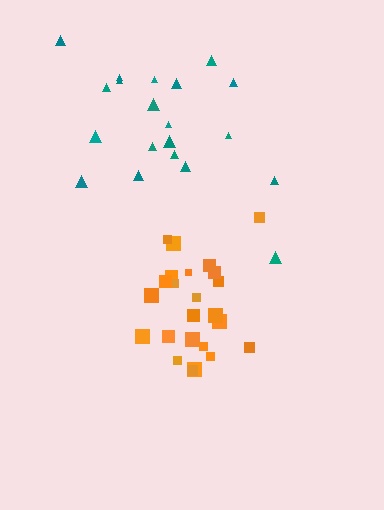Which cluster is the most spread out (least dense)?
Teal.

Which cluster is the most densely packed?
Orange.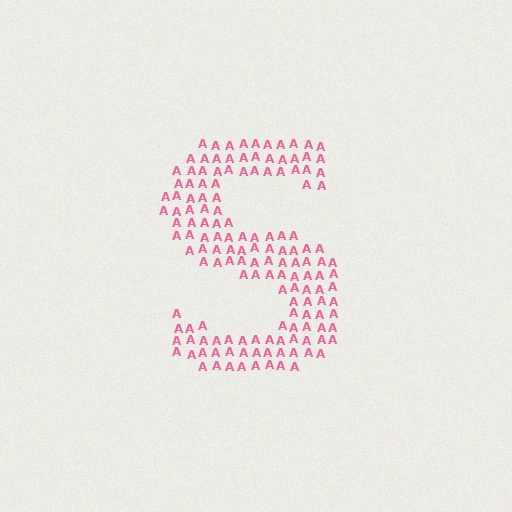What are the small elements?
The small elements are letter A's.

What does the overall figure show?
The overall figure shows the letter S.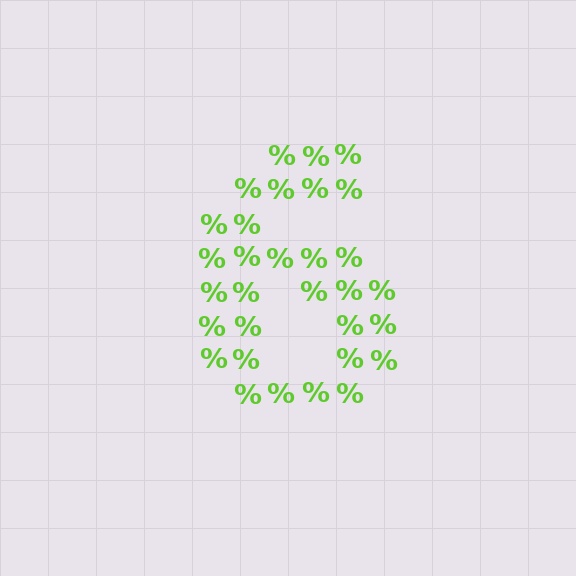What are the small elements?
The small elements are percent signs.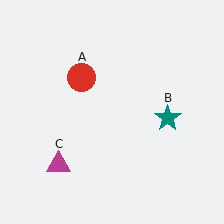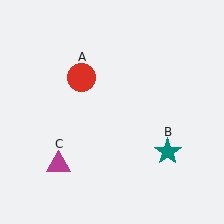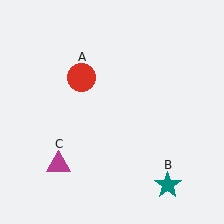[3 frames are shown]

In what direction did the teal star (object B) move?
The teal star (object B) moved down.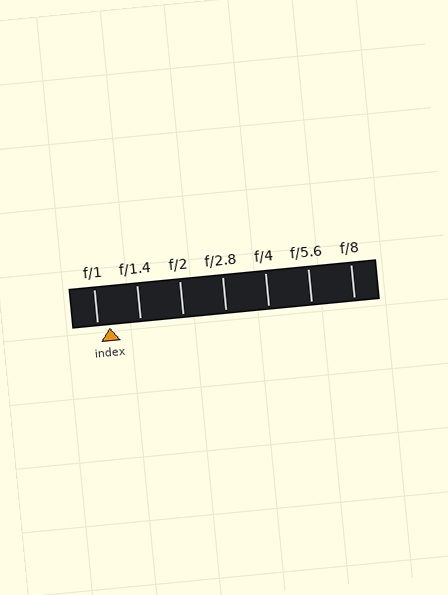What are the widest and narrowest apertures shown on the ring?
The widest aperture shown is f/1 and the narrowest is f/8.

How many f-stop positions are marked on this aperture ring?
There are 7 f-stop positions marked.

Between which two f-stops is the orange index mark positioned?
The index mark is between f/1 and f/1.4.